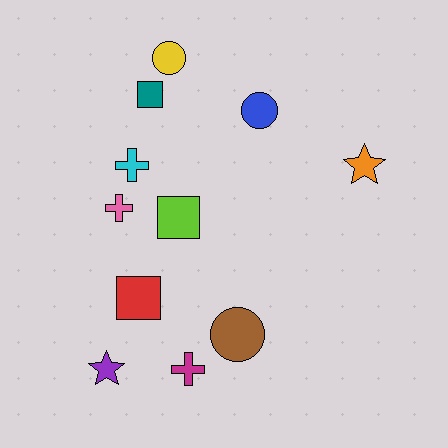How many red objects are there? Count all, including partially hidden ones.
There is 1 red object.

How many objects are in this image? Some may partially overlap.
There are 11 objects.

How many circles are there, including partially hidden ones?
There are 3 circles.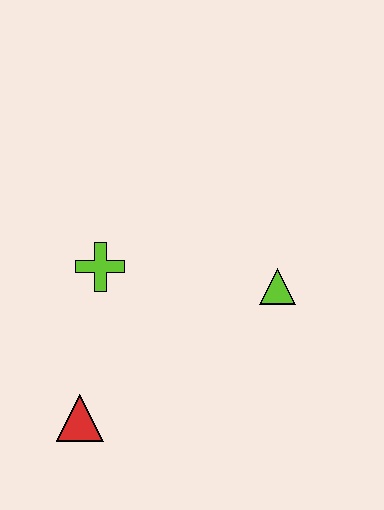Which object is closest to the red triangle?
The lime cross is closest to the red triangle.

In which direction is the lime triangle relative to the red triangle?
The lime triangle is to the right of the red triangle.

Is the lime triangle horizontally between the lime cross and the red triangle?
No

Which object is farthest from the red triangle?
The lime triangle is farthest from the red triangle.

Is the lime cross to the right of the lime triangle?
No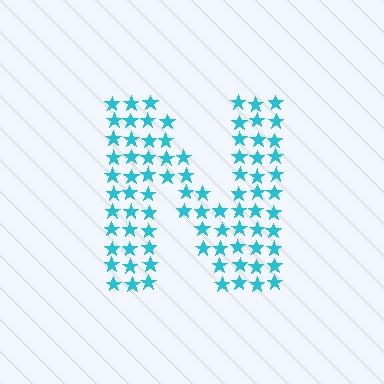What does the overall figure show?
The overall figure shows the letter N.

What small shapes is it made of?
It is made of small stars.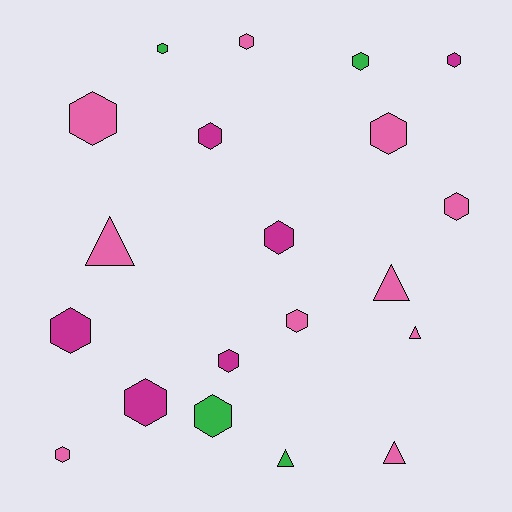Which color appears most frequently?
Pink, with 10 objects.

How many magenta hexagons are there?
There are 6 magenta hexagons.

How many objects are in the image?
There are 20 objects.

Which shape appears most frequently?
Hexagon, with 15 objects.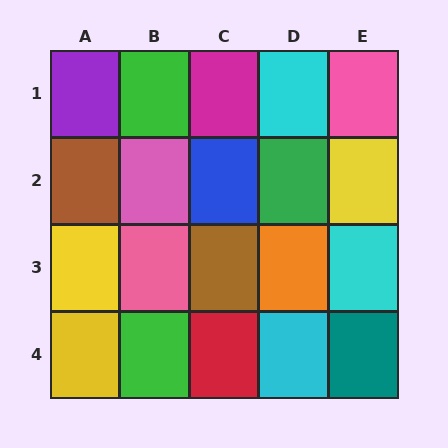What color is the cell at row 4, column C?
Red.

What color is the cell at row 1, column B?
Green.